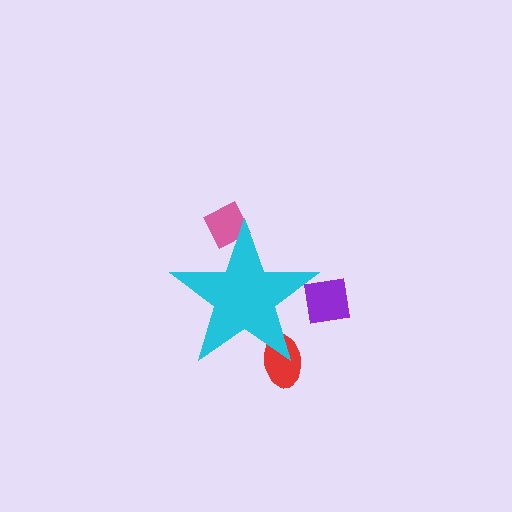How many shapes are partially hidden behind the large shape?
3 shapes are partially hidden.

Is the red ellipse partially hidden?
Yes, the red ellipse is partially hidden behind the cyan star.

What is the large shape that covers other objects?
A cyan star.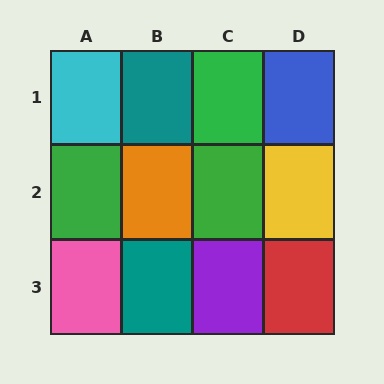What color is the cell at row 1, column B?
Teal.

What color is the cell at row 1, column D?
Blue.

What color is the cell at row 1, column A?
Cyan.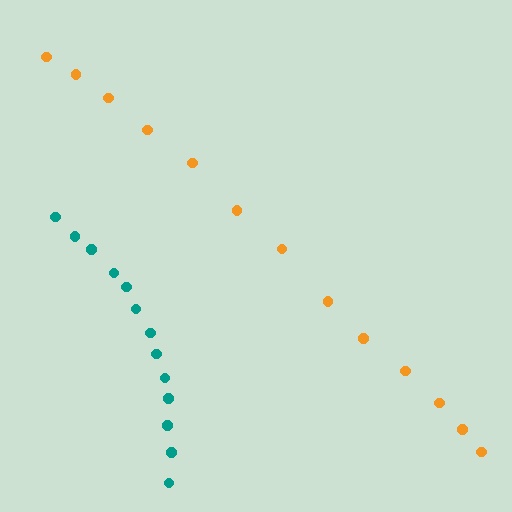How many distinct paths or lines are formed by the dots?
There are 2 distinct paths.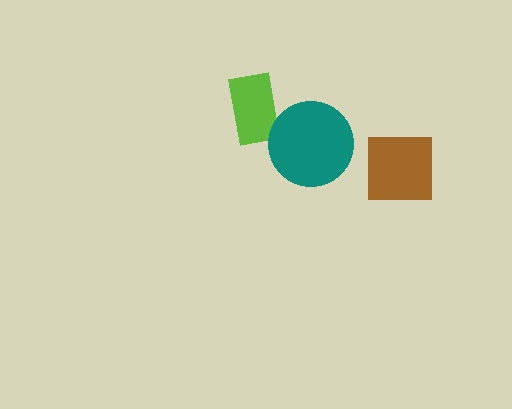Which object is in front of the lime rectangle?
The teal circle is in front of the lime rectangle.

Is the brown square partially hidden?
No, no other shape covers it.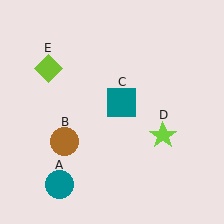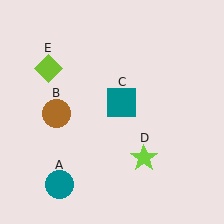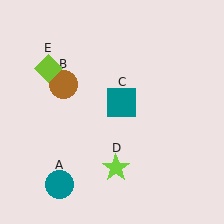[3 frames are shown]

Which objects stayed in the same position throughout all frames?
Teal circle (object A) and teal square (object C) and lime diamond (object E) remained stationary.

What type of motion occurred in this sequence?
The brown circle (object B), lime star (object D) rotated clockwise around the center of the scene.